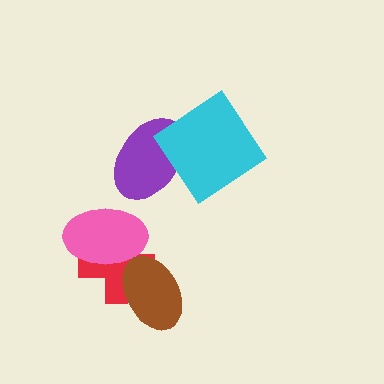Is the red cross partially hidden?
Yes, it is partially covered by another shape.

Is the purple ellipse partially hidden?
Yes, it is partially covered by another shape.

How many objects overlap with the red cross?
2 objects overlap with the red cross.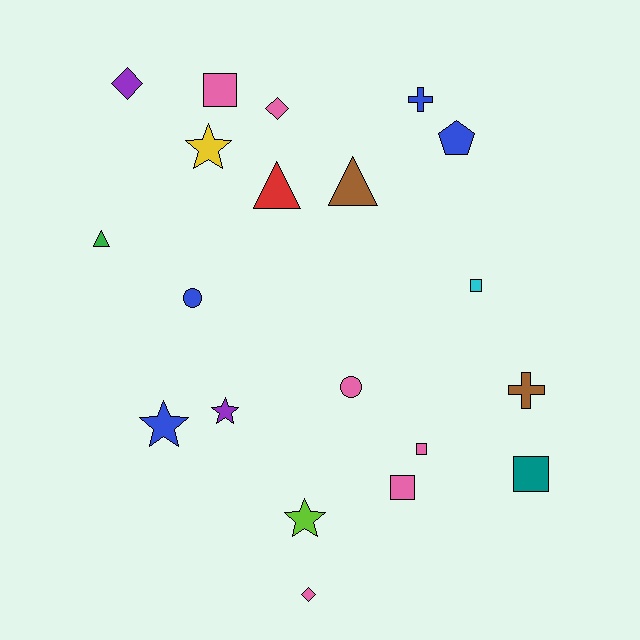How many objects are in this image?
There are 20 objects.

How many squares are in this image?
There are 5 squares.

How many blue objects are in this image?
There are 4 blue objects.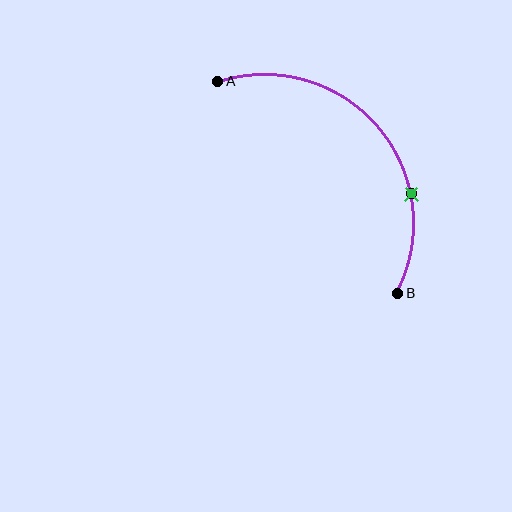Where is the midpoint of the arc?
The arc midpoint is the point on the curve farthest from the straight line joining A and B. It sits above and to the right of that line.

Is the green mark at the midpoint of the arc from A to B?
No. The green mark lies on the arc but is closer to endpoint B. The arc midpoint would be at the point on the curve equidistant along the arc from both A and B.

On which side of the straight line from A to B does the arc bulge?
The arc bulges above and to the right of the straight line connecting A and B.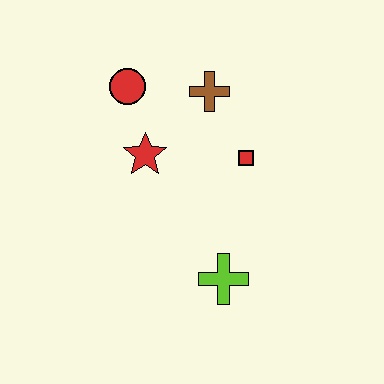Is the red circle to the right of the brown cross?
No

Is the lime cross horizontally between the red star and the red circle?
No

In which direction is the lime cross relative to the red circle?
The lime cross is below the red circle.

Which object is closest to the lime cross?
The red square is closest to the lime cross.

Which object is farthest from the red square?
The red circle is farthest from the red square.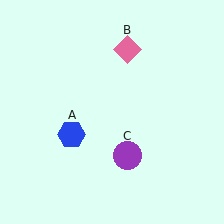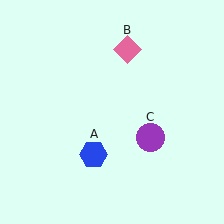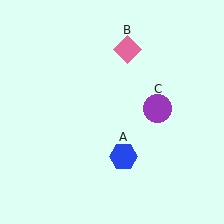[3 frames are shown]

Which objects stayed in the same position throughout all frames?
Pink diamond (object B) remained stationary.